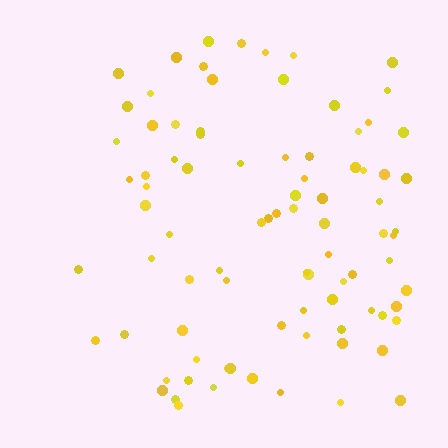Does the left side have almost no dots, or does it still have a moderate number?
Still a moderate number, just noticeably fewer than the right.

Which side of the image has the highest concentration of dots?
The right.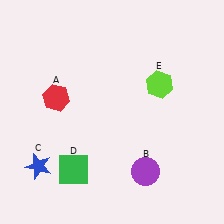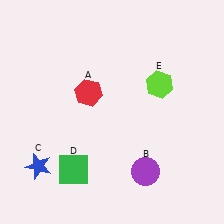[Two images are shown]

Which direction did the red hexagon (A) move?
The red hexagon (A) moved right.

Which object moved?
The red hexagon (A) moved right.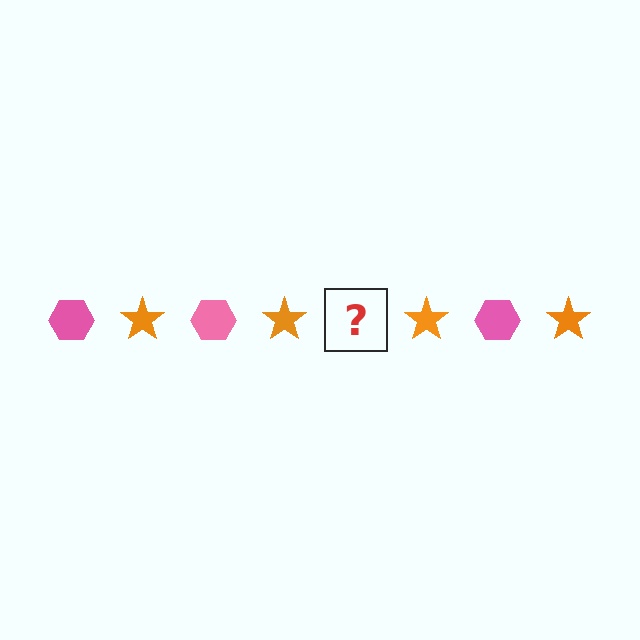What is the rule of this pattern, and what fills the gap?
The rule is that the pattern alternates between pink hexagon and orange star. The gap should be filled with a pink hexagon.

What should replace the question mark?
The question mark should be replaced with a pink hexagon.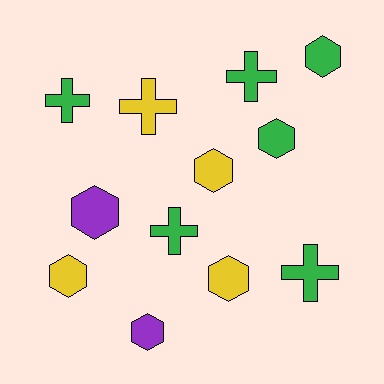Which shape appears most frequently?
Hexagon, with 7 objects.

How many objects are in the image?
There are 12 objects.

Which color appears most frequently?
Green, with 6 objects.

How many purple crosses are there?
There are no purple crosses.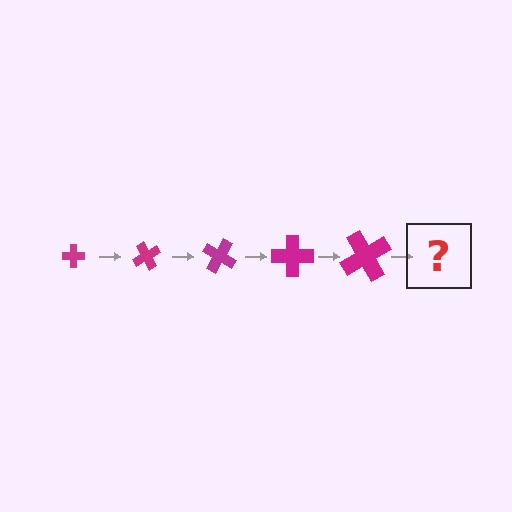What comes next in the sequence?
The next element should be a cross, larger than the previous one and rotated 300 degrees from the start.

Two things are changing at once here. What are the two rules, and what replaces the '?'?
The two rules are that the cross grows larger each step and it rotates 60 degrees each step. The '?' should be a cross, larger than the previous one and rotated 300 degrees from the start.